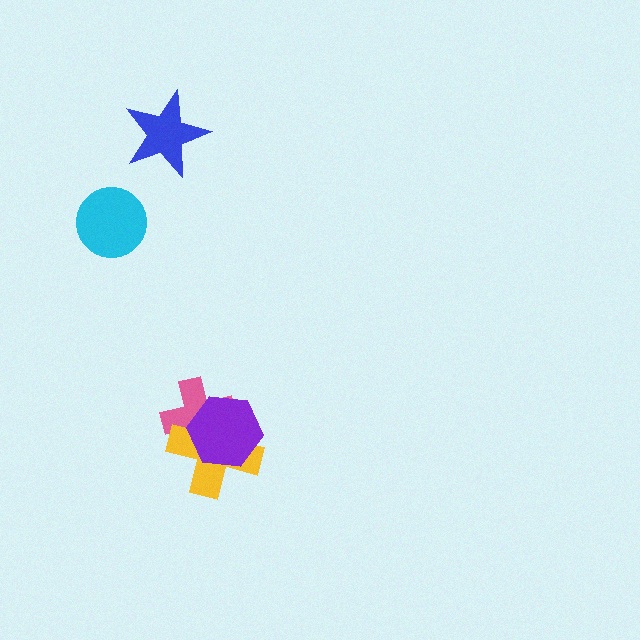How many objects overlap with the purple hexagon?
2 objects overlap with the purple hexagon.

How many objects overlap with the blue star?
0 objects overlap with the blue star.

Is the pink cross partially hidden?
Yes, it is partially covered by another shape.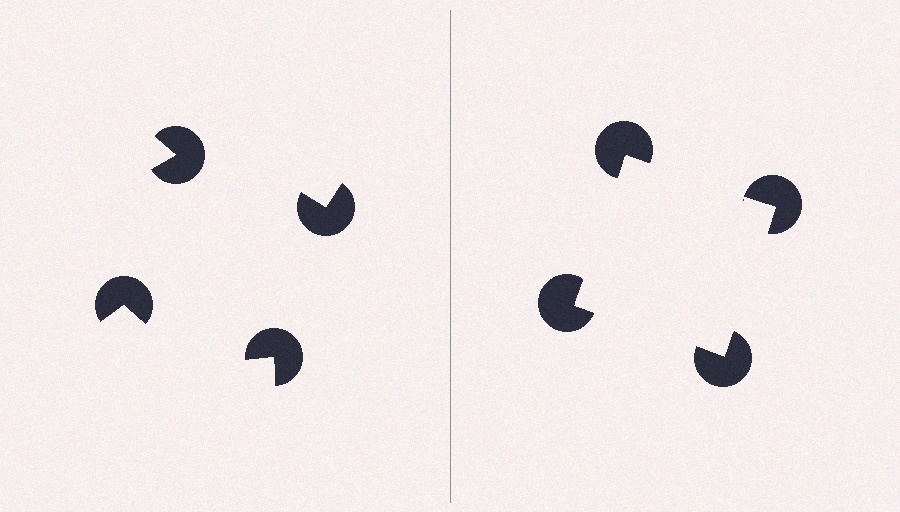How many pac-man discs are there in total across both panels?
8 — 4 on each side.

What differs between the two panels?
The pac-man discs are positioned identically on both sides; only the wedge orientations differ. On the right they align to a square; on the left they are misaligned.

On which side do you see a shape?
An illusory square appears on the right side. On the left side the wedge cuts are rotated, so no coherent shape forms.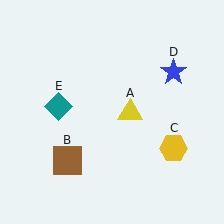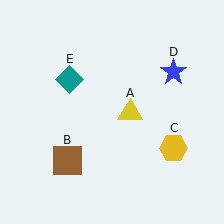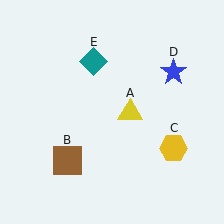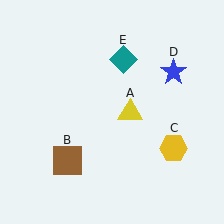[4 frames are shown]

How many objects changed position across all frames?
1 object changed position: teal diamond (object E).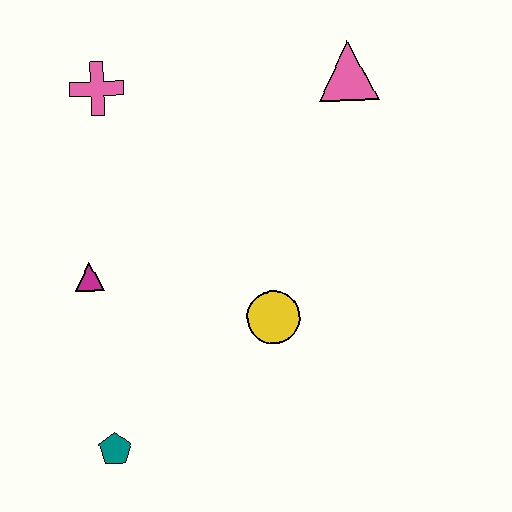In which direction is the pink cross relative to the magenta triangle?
The pink cross is above the magenta triangle.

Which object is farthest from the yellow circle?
The pink cross is farthest from the yellow circle.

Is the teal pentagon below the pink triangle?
Yes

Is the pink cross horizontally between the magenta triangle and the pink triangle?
Yes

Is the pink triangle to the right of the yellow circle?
Yes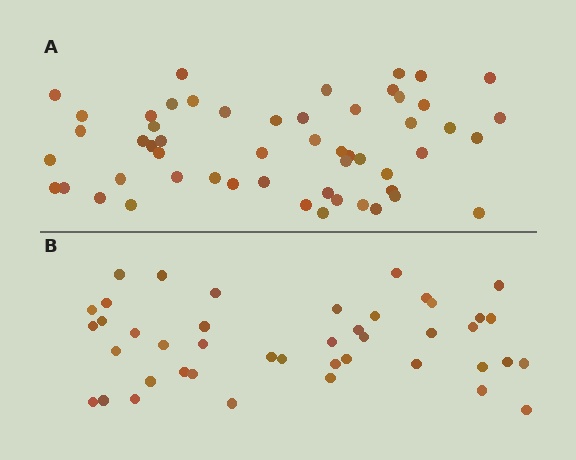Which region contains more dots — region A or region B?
Region A (the top region) has more dots.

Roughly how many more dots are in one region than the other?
Region A has roughly 12 or so more dots than region B.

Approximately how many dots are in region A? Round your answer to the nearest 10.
About 50 dots. (The exact count is 54, which rounds to 50.)